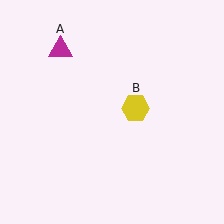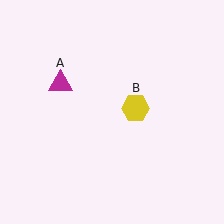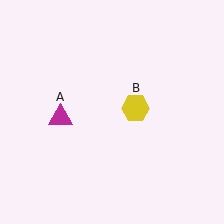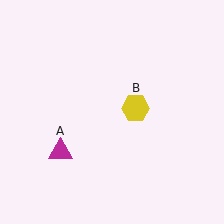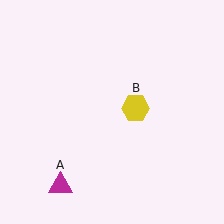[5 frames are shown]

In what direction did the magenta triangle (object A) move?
The magenta triangle (object A) moved down.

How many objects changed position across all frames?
1 object changed position: magenta triangle (object A).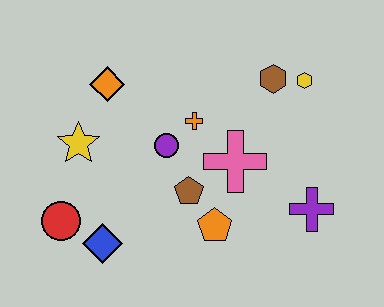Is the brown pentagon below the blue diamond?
No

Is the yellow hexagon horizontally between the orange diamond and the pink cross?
No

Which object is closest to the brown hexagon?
The yellow hexagon is closest to the brown hexagon.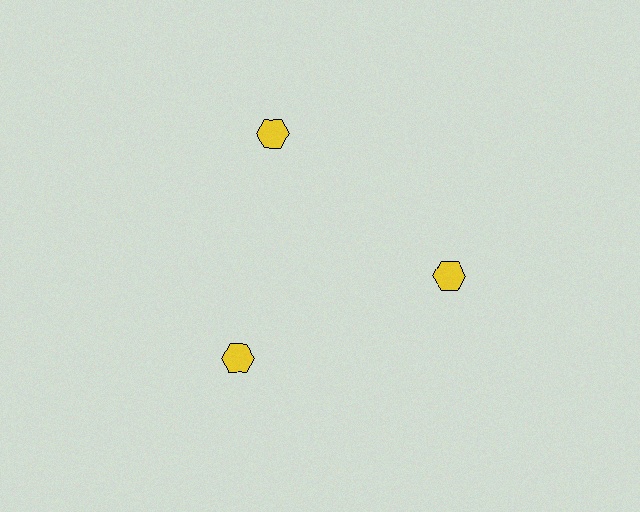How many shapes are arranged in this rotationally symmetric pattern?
There are 3 shapes, arranged in 3 groups of 1.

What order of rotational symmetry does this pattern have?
This pattern has 3-fold rotational symmetry.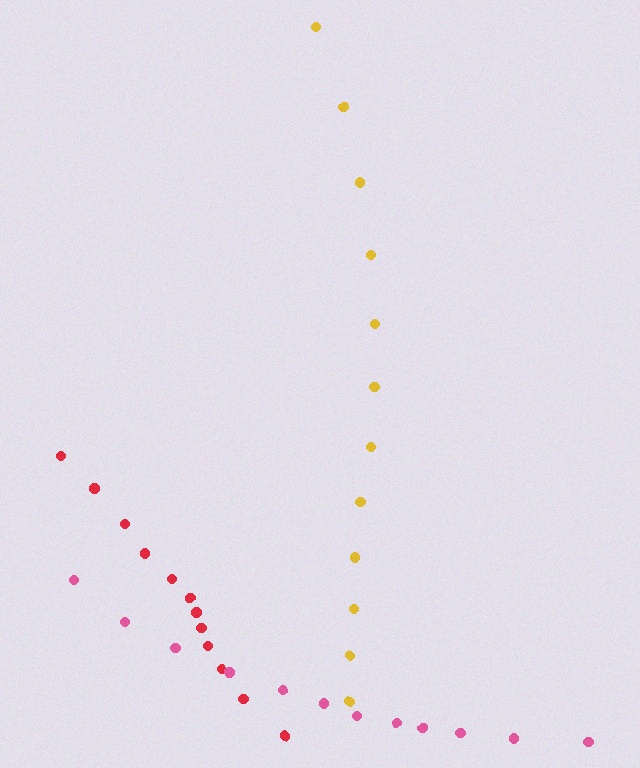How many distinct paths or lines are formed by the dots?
There are 3 distinct paths.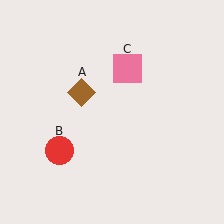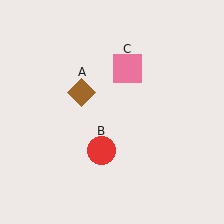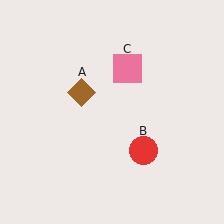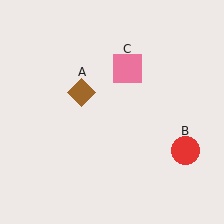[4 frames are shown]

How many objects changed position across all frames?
1 object changed position: red circle (object B).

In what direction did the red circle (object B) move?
The red circle (object B) moved right.